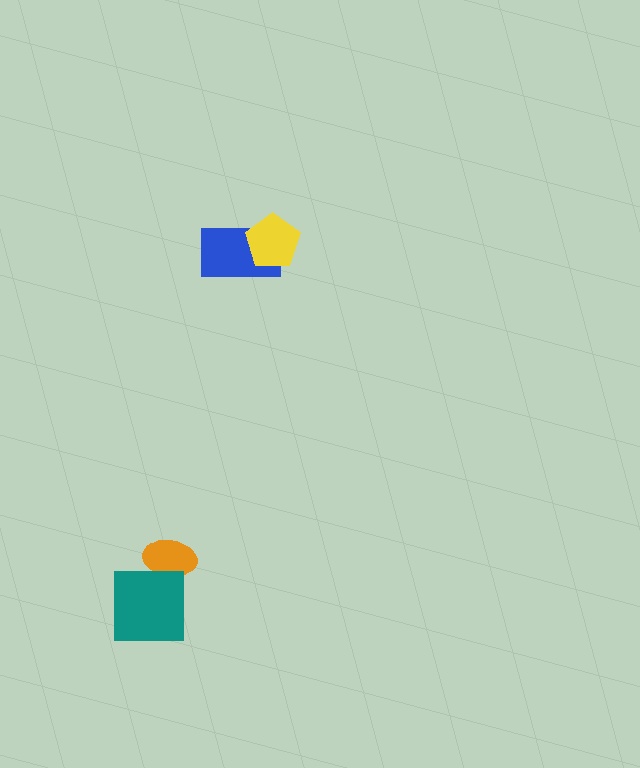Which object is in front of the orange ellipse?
The teal square is in front of the orange ellipse.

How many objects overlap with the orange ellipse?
1 object overlaps with the orange ellipse.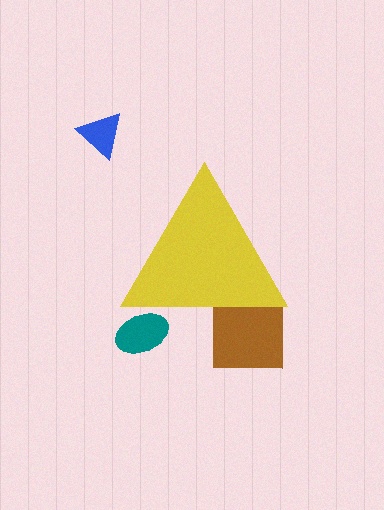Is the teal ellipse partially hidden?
Yes, the teal ellipse is partially hidden behind the yellow triangle.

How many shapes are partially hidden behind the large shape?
2 shapes are partially hidden.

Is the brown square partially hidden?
Yes, the brown square is partially hidden behind the yellow triangle.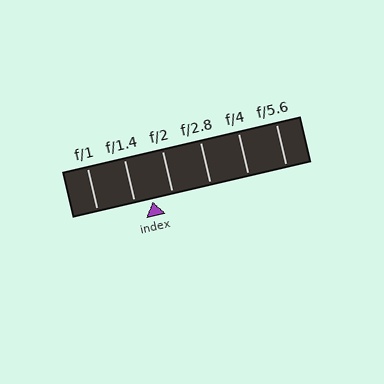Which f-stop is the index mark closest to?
The index mark is closest to f/1.4.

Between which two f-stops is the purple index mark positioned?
The index mark is between f/1.4 and f/2.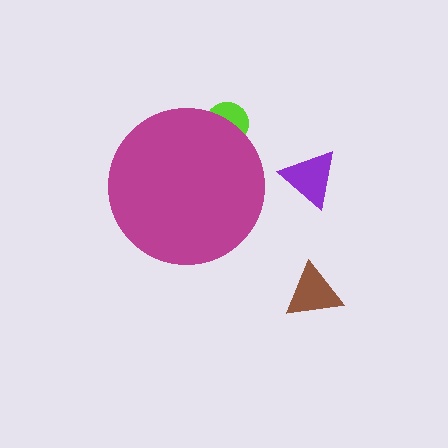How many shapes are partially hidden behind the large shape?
1 shape is partially hidden.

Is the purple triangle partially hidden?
No, the purple triangle is fully visible.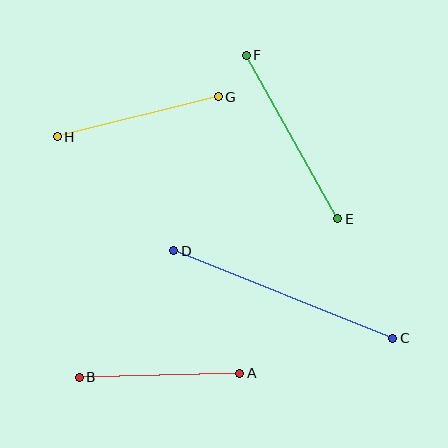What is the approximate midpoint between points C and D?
The midpoint is at approximately (283, 294) pixels.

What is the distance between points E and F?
The distance is approximately 187 pixels.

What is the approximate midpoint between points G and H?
The midpoint is at approximately (138, 117) pixels.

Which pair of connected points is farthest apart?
Points C and D are farthest apart.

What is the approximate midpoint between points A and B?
The midpoint is at approximately (159, 375) pixels.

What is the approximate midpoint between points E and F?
The midpoint is at approximately (292, 137) pixels.